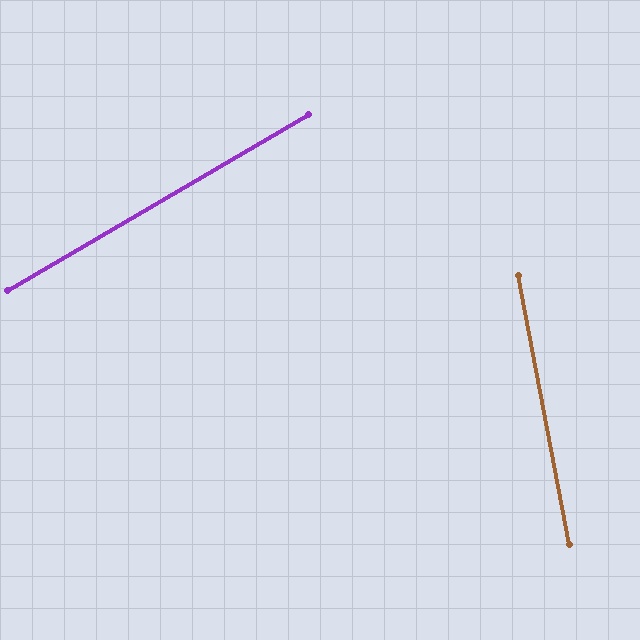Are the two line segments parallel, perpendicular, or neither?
Neither parallel nor perpendicular — they differ by about 71°.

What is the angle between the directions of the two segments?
Approximately 71 degrees.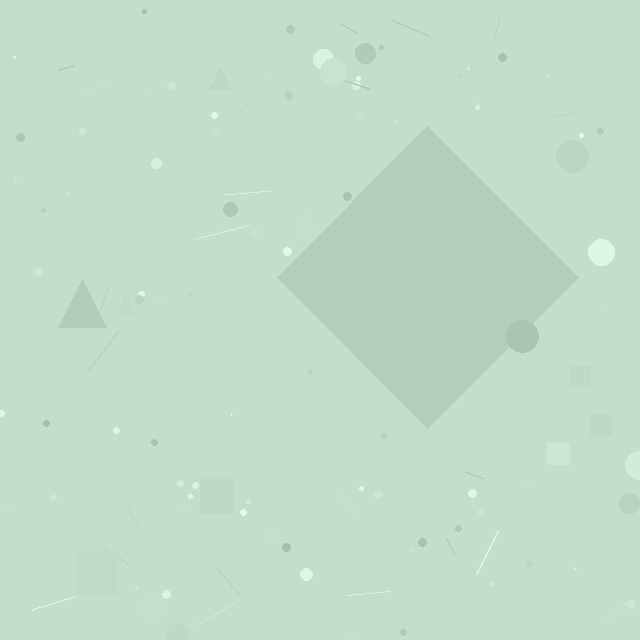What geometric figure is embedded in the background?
A diamond is embedded in the background.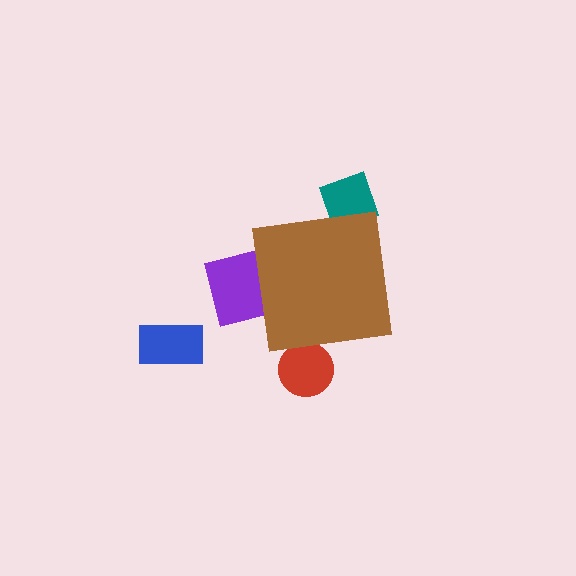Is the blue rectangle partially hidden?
No, the blue rectangle is fully visible.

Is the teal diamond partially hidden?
Yes, the teal diamond is partially hidden behind the brown square.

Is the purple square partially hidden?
Yes, the purple square is partially hidden behind the brown square.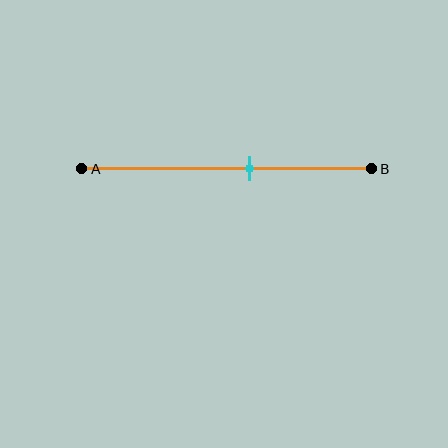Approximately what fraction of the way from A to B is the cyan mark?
The cyan mark is approximately 60% of the way from A to B.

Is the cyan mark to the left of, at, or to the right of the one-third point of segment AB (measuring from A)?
The cyan mark is to the right of the one-third point of segment AB.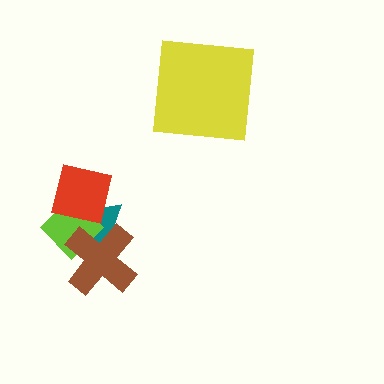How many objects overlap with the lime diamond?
3 objects overlap with the lime diamond.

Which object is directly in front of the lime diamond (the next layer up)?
The brown cross is directly in front of the lime diamond.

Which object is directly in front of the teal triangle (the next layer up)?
The lime diamond is directly in front of the teal triangle.